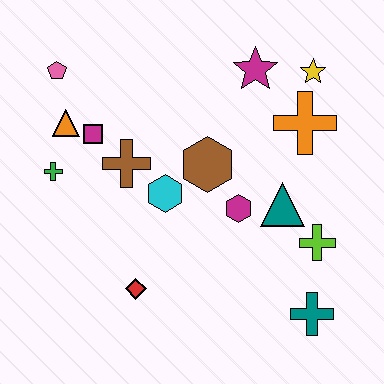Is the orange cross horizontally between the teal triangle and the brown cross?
No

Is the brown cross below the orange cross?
Yes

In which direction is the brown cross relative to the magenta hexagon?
The brown cross is to the left of the magenta hexagon.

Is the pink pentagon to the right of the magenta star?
No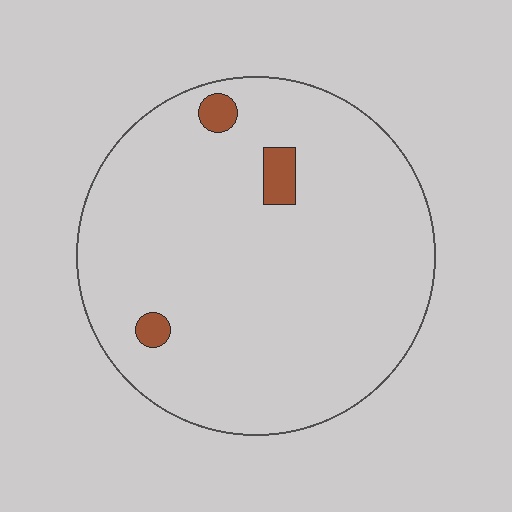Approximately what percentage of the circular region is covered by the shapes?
Approximately 5%.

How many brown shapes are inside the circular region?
3.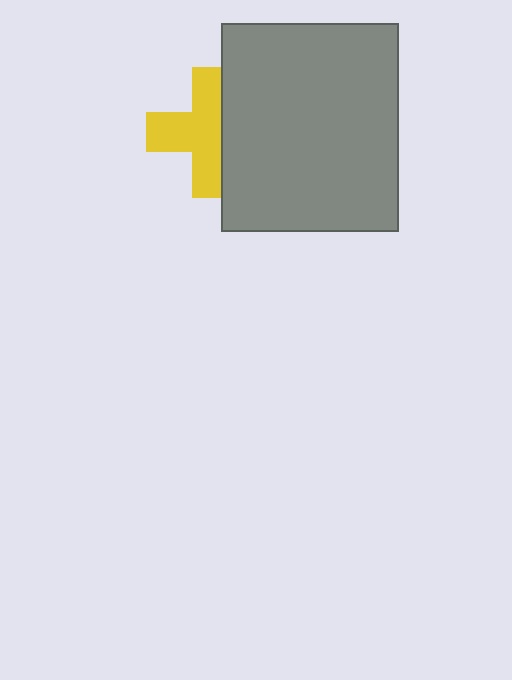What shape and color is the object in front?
The object in front is a gray rectangle.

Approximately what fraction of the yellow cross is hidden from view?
Roughly 35% of the yellow cross is hidden behind the gray rectangle.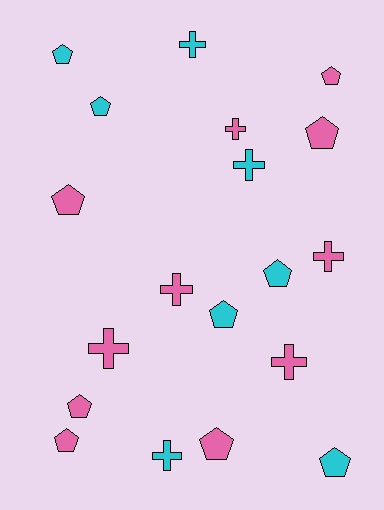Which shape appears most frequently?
Pentagon, with 11 objects.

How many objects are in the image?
There are 19 objects.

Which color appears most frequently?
Pink, with 11 objects.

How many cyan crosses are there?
There are 3 cyan crosses.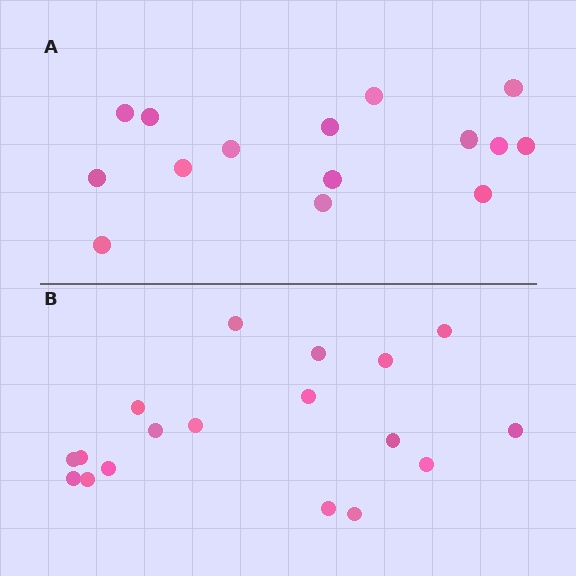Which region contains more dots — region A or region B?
Region B (the bottom region) has more dots.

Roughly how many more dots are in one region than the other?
Region B has just a few more — roughly 2 or 3 more dots than region A.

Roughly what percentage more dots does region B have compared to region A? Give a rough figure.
About 20% more.